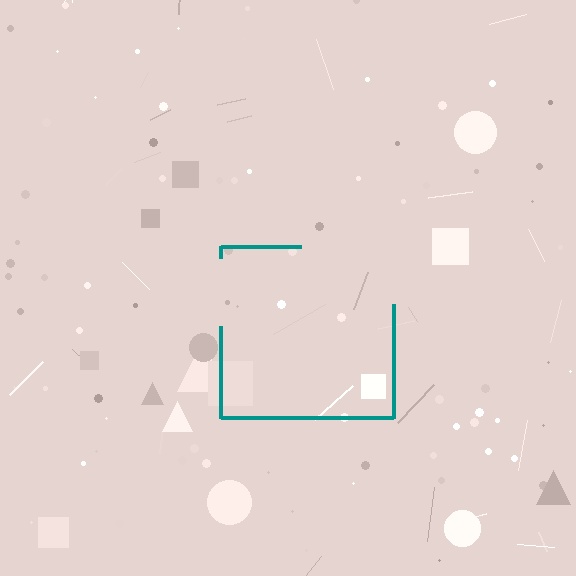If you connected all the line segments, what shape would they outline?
They would outline a square.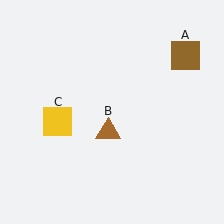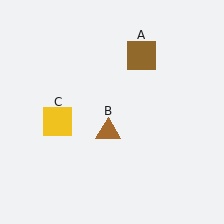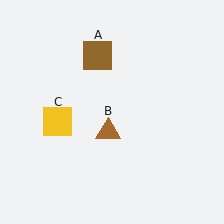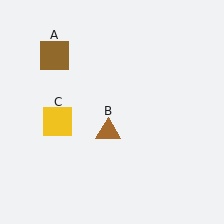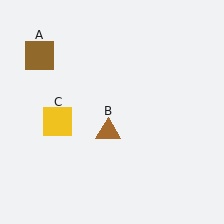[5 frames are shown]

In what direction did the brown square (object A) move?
The brown square (object A) moved left.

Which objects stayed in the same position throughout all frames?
Brown triangle (object B) and yellow square (object C) remained stationary.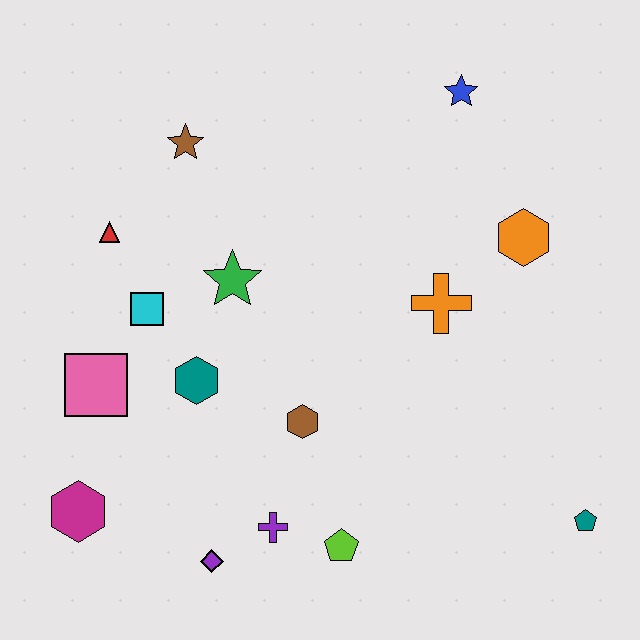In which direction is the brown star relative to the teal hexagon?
The brown star is above the teal hexagon.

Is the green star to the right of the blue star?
No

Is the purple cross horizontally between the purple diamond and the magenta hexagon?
No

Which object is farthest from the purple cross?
The blue star is farthest from the purple cross.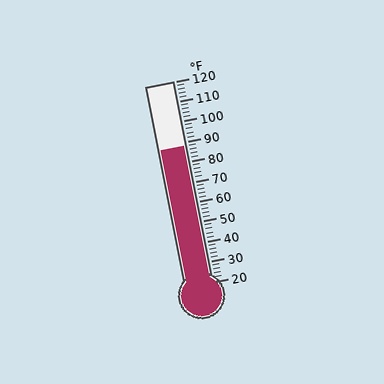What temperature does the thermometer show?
The thermometer shows approximately 88°F.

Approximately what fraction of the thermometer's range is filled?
The thermometer is filled to approximately 70% of its range.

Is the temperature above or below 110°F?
The temperature is below 110°F.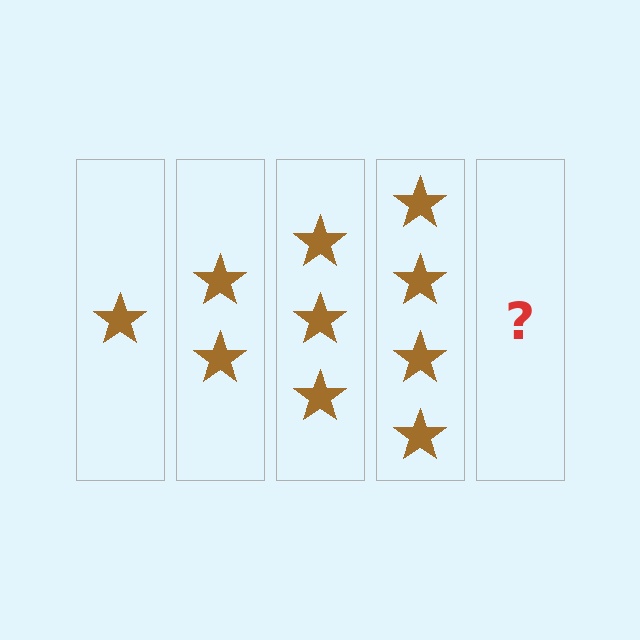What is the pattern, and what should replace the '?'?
The pattern is that each step adds one more star. The '?' should be 5 stars.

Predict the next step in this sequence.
The next step is 5 stars.